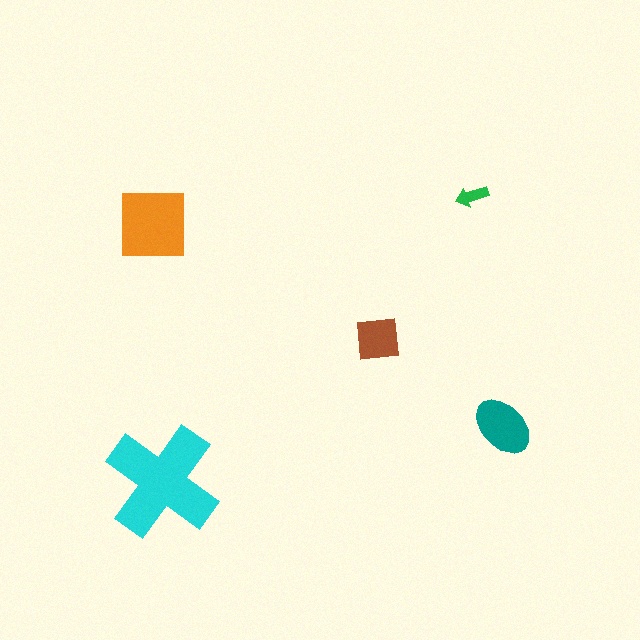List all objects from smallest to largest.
The green arrow, the brown square, the teal ellipse, the orange square, the cyan cross.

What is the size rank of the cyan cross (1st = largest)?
1st.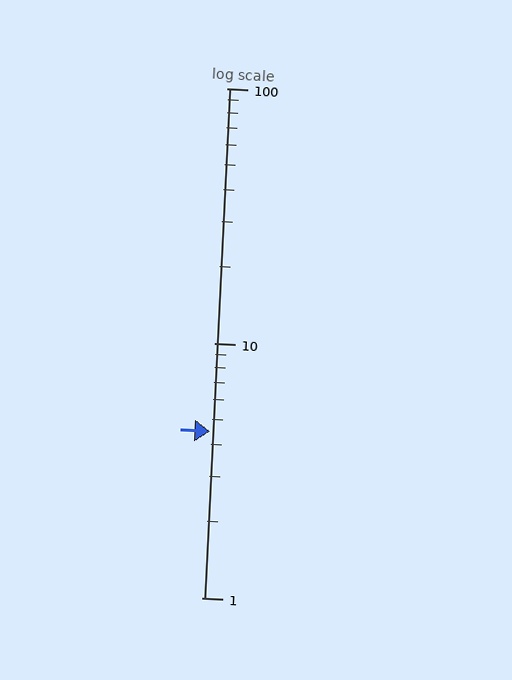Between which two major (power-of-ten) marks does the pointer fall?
The pointer is between 1 and 10.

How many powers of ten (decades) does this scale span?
The scale spans 2 decades, from 1 to 100.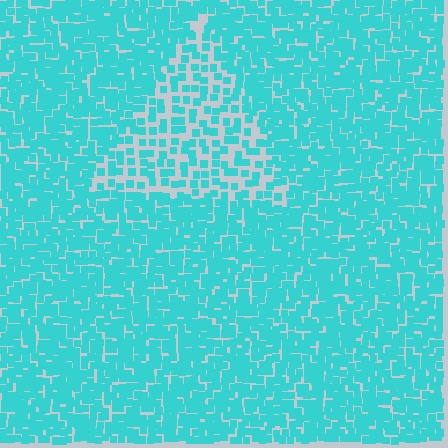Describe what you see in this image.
The image contains small cyan elements arranged at two different densities. A triangle-shaped region is visible where the elements are less densely packed than the surrounding area.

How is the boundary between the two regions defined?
The boundary is defined by a change in element density (approximately 2.0x ratio). All elements are the same color, size, and shape.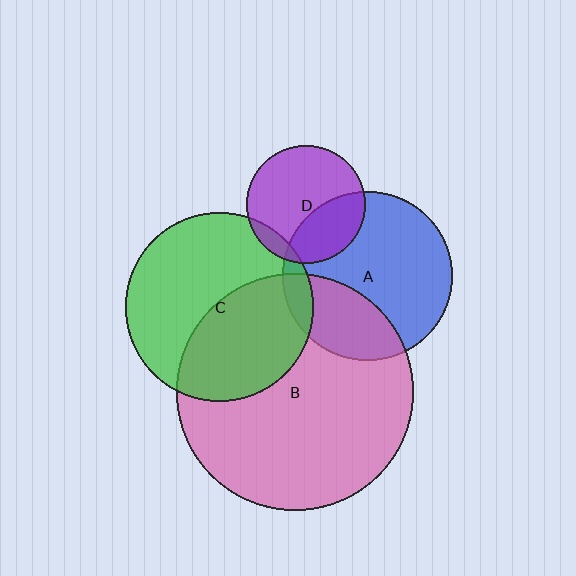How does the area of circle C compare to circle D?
Approximately 2.6 times.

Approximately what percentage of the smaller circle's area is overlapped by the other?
Approximately 10%.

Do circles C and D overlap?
Yes.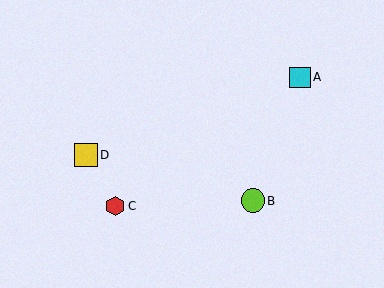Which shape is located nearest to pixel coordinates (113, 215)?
The red hexagon (labeled C) at (115, 206) is nearest to that location.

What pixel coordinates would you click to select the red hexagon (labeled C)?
Click at (115, 206) to select the red hexagon C.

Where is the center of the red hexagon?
The center of the red hexagon is at (115, 206).